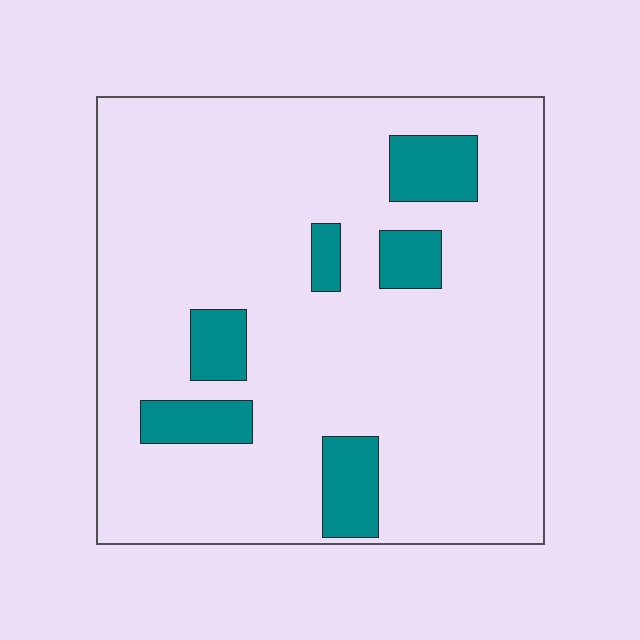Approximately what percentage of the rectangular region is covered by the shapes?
Approximately 15%.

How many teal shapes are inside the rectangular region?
6.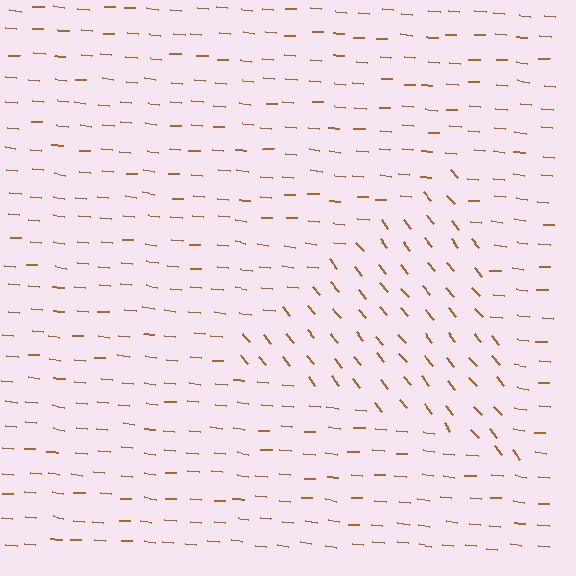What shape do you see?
I see a triangle.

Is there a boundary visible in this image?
Yes, there is a texture boundary formed by a change in line orientation.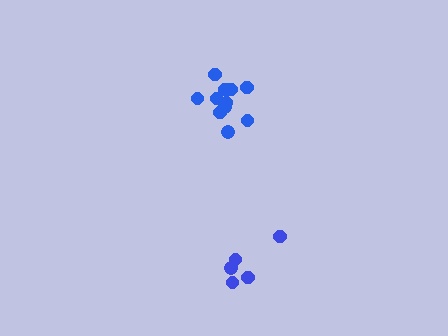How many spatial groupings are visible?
There are 2 spatial groupings.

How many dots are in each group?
Group 1: 11 dots, Group 2: 5 dots (16 total).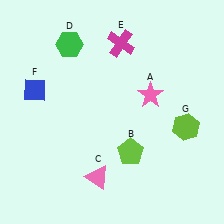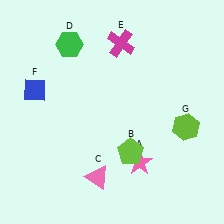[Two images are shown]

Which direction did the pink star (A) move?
The pink star (A) moved down.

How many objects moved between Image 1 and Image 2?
1 object moved between the two images.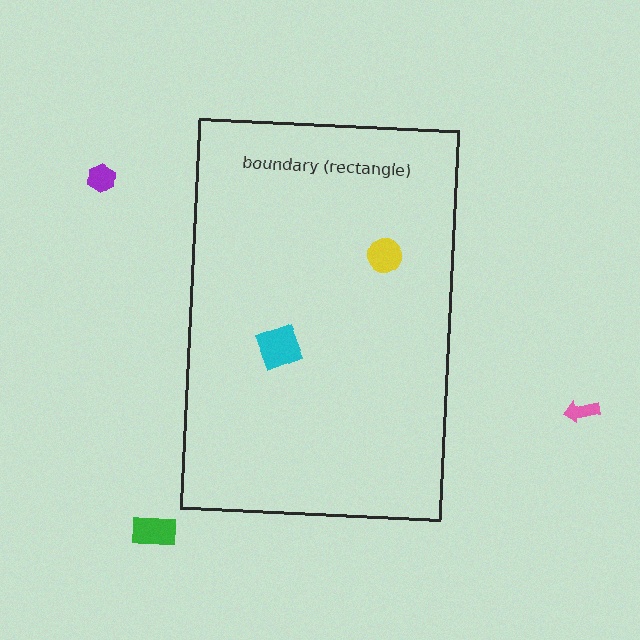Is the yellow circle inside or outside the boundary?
Inside.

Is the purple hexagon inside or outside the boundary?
Outside.